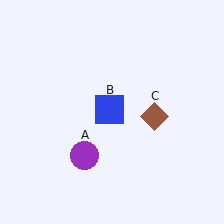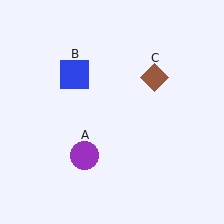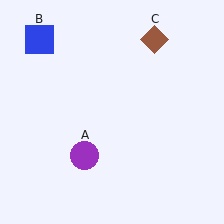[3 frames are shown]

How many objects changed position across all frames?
2 objects changed position: blue square (object B), brown diamond (object C).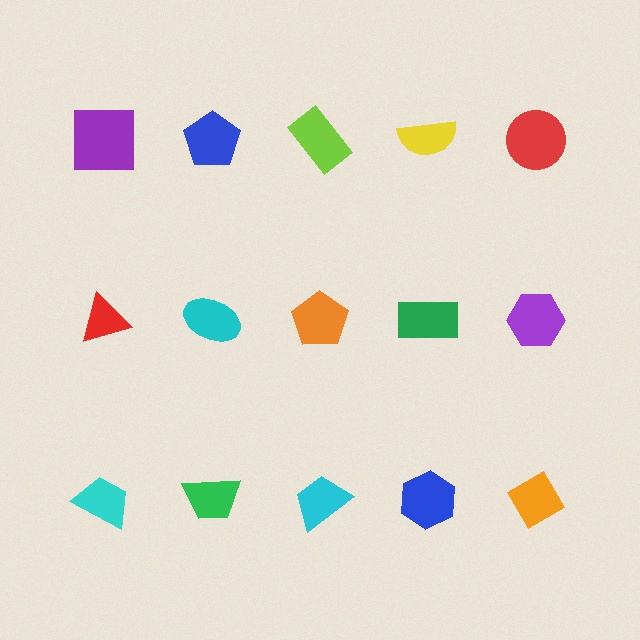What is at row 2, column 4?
A green rectangle.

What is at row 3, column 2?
A green trapezoid.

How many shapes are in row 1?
5 shapes.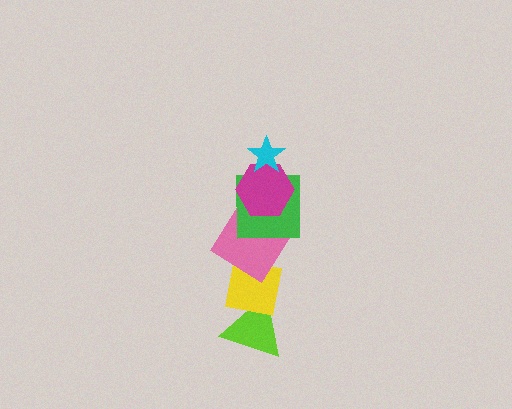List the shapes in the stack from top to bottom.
From top to bottom: the cyan star, the magenta hexagon, the green square, the pink diamond, the yellow square, the lime triangle.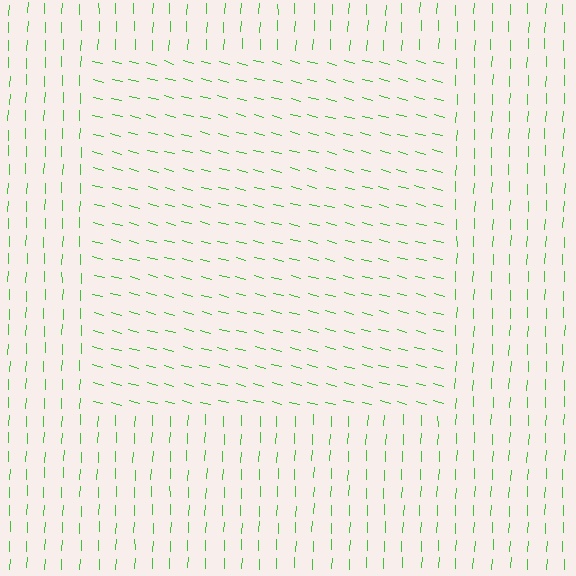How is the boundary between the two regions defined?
The boundary is defined purely by a change in line orientation (approximately 77 degrees difference). All lines are the same color and thickness.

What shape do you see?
I see a rectangle.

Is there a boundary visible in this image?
Yes, there is a texture boundary formed by a change in line orientation.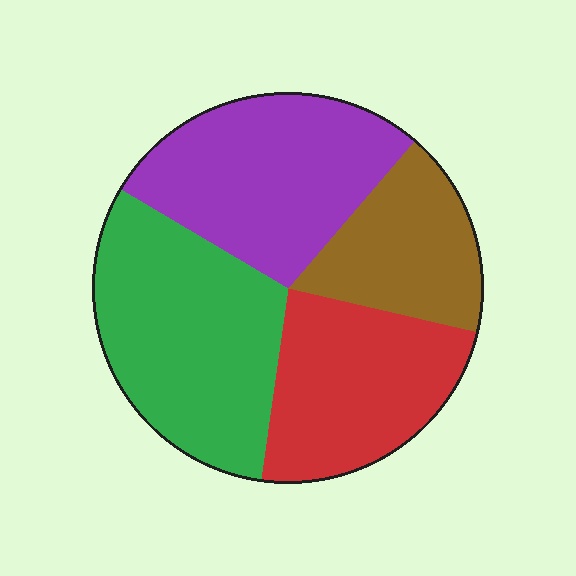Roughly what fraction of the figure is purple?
Purple covers 28% of the figure.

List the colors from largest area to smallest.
From largest to smallest: green, purple, red, brown.